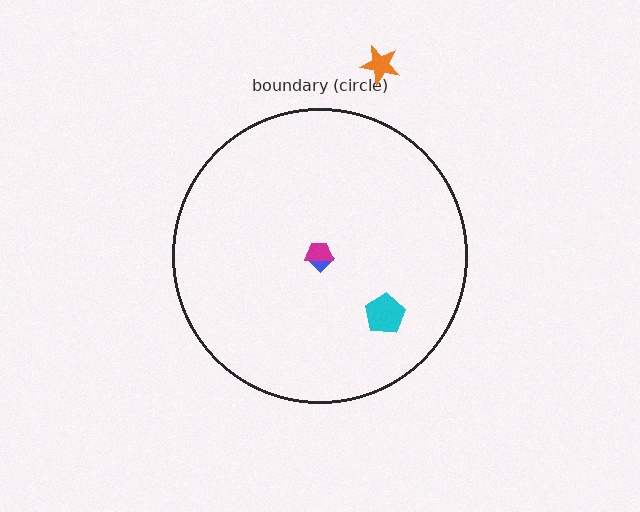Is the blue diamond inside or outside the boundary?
Inside.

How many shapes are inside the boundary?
3 inside, 1 outside.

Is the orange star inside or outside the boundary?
Outside.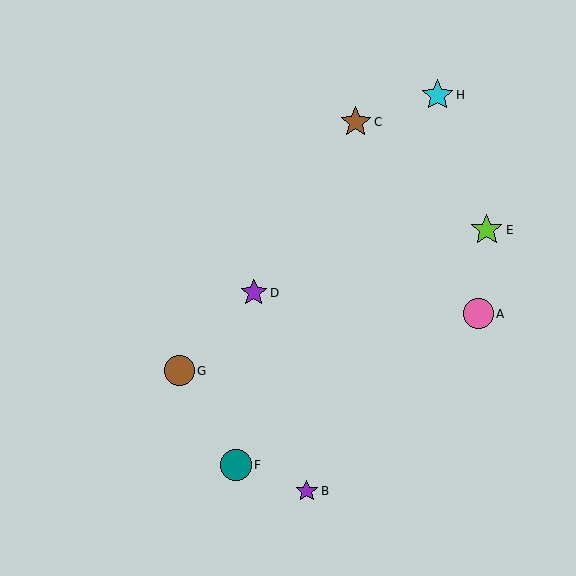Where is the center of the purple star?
The center of the purple star is at (307, 491).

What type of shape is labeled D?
Shape D is a purple star.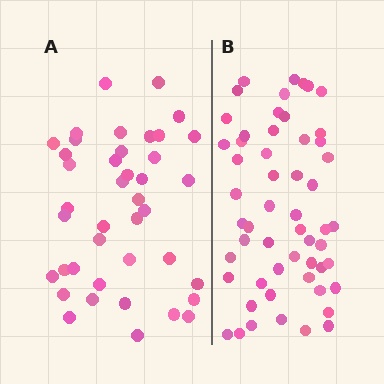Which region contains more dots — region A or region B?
Region B (the right region) has more dots.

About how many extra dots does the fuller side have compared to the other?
Region B has approximately 15 more dots than region A.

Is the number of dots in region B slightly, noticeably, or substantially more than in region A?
Region B has noticeably more, but not dramatically so. The ratio is roughly 1.3 to 1.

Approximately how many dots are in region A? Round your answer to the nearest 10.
About 40 dots. (The exact count is 41, which rounds to 40.)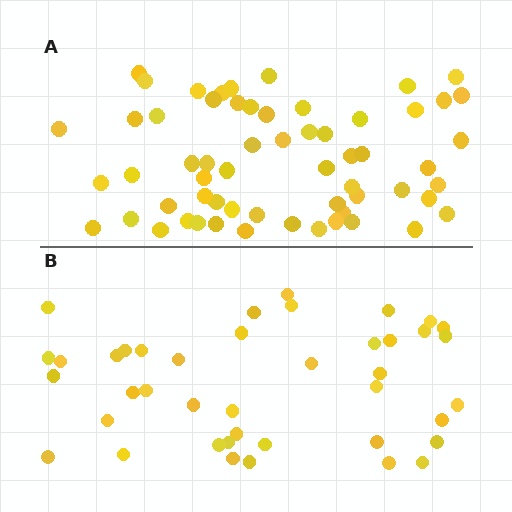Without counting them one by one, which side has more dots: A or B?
Region A (the top region) has more dots.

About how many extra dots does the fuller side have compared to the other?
Region A has approximately 20 more dots than region B.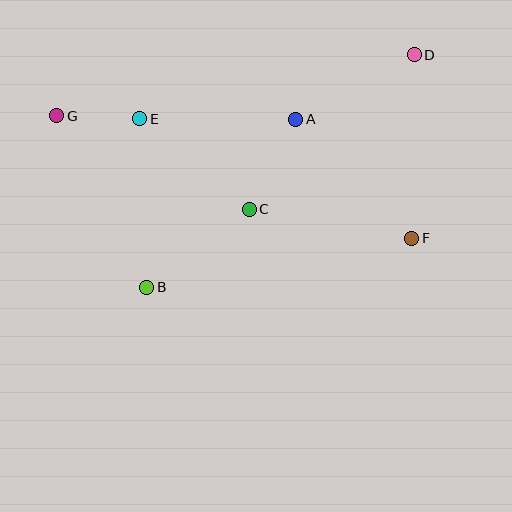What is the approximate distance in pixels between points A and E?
The distance between A and E is approximately 156 pixels.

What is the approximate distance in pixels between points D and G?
The distance between D and G is approximately 363 pixels.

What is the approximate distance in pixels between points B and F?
The distance between B and F is approximately 270 pixels.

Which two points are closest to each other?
Points E and G are closest to each other.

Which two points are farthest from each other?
Points F and G are farthest from each other.